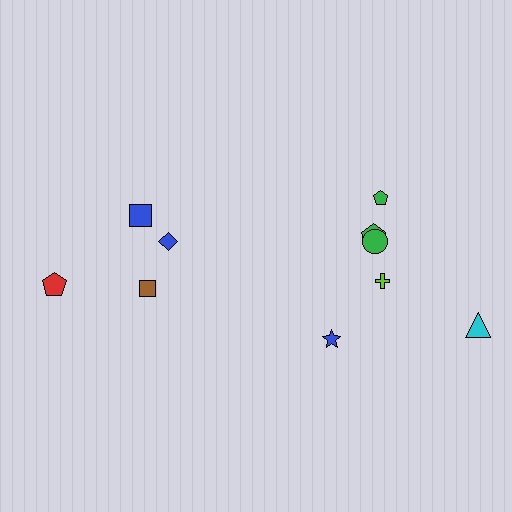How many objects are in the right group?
There are 6 objects.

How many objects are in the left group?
There are 4 objects.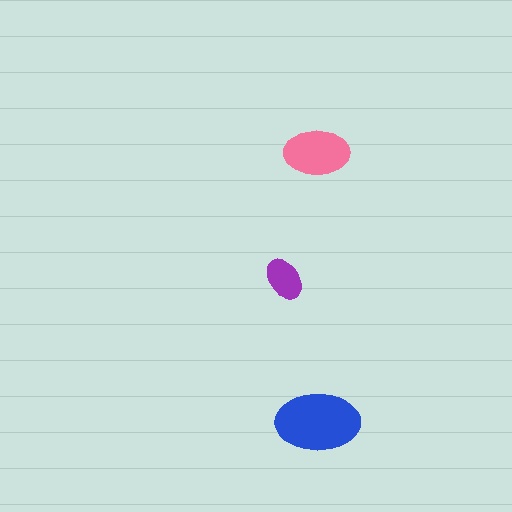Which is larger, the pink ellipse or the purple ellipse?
The pink one.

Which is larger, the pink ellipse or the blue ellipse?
The blue one.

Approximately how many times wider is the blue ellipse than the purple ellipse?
About 2 times wider.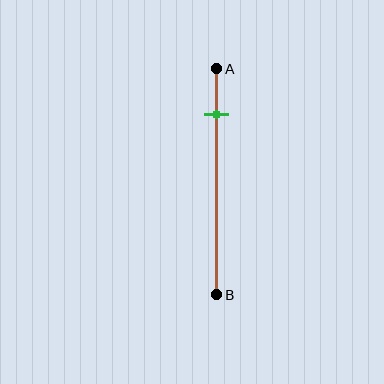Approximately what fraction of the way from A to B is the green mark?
The green mark is approximately 20% of the way from A to B.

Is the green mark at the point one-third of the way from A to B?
No, the mark is at about 20% from A, not at the 33% one-third point.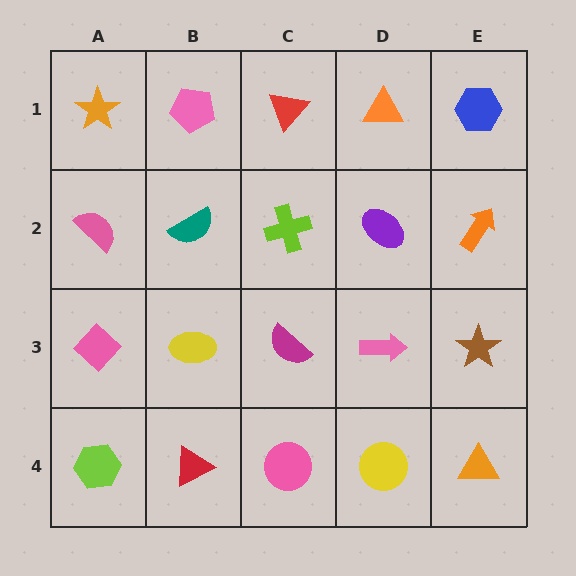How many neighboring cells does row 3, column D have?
4.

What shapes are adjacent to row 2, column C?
A red triangle (row 1, column C), a magenta semicircle (row 3, column C), a teal semicircle (row 2, column B), a purple ellipse (row 2, column D).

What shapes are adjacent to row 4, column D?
A pink arrow (row 3, column D), a pink circle (row 4, column C), an orange triangle (row 4, column E).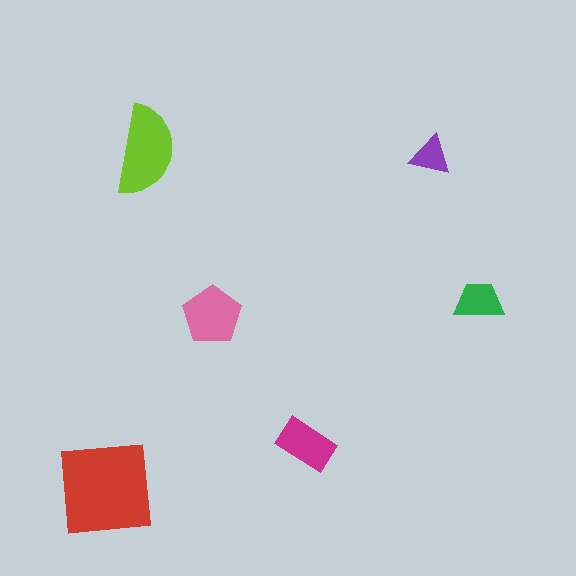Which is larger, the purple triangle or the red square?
The red square.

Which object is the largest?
The red square.